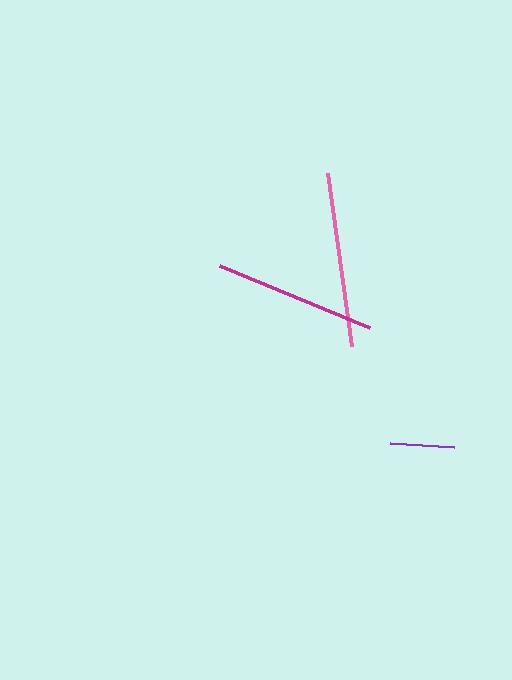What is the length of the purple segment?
The purple segment is approximately 64 pixels long.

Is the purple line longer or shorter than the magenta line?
The magenta line is longer than the purple line.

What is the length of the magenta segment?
The magenta segment is approximately 162 pixels long.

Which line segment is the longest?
The pink line is the longest at approximately 175 pixels.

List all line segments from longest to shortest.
From longest to shortest: pink, magenta, purple.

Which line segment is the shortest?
The purple line is the shortest at approximately 64 pixels.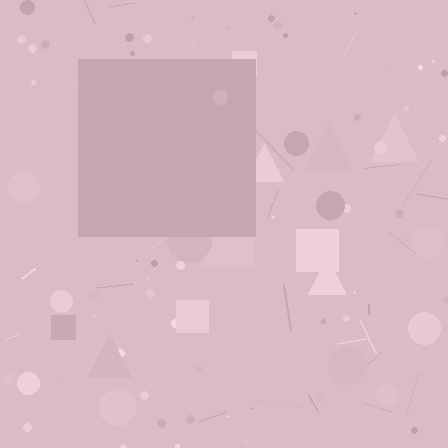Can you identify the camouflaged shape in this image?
The camouflaged shape is a square.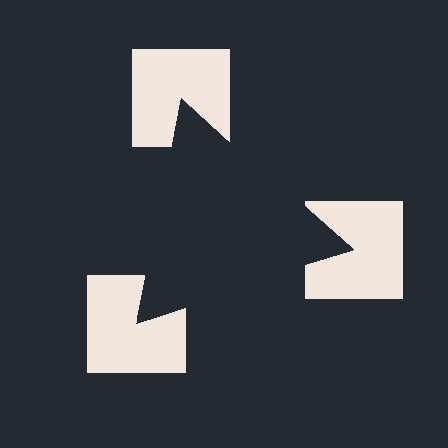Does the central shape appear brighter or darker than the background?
It typically appears slightly darker than the background, even though no actual brightness change is drawn.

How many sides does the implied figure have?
3 sides.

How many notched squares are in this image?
There are 3 — one at each vertex of the illusory triangle.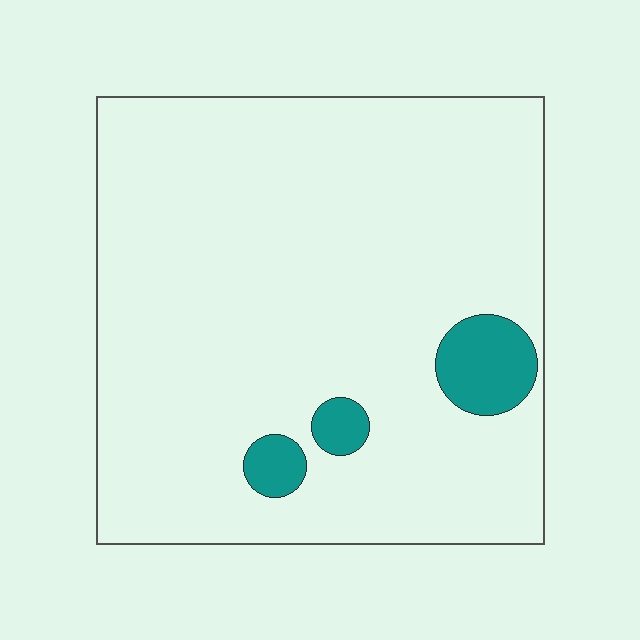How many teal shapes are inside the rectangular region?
3.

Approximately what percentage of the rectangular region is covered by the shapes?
Approximately 5%.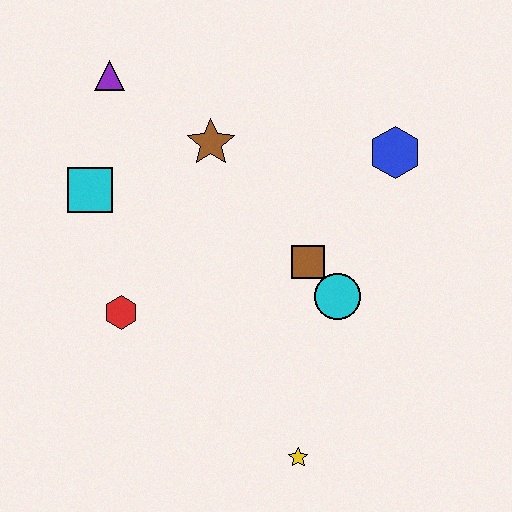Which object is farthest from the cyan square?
The yellow star is farthest from the cyan square.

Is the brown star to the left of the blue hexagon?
Yes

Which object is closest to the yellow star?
The cyan circle is closest to the yellow star.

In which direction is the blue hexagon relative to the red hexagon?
The blue hexagon is to the right of the red hexagon.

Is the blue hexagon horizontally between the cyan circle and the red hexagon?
No